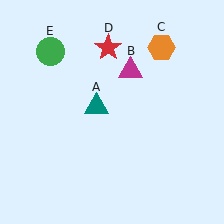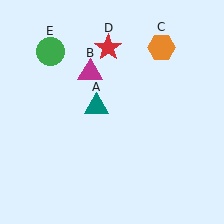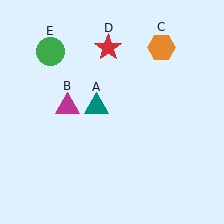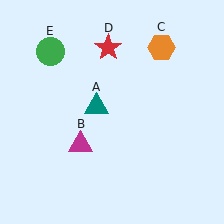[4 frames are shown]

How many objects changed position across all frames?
1 object changed position: magenta triangle (object B).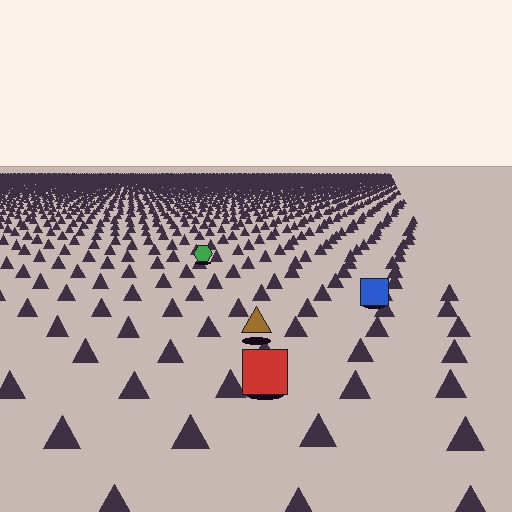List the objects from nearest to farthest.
From nearest to farthest: the red square, the brown triangle, the blue square, the green hexagon.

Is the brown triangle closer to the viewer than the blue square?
Yes. The brown triangle is closer — you can tell from the texture gradient: the ground texture is coarser near it.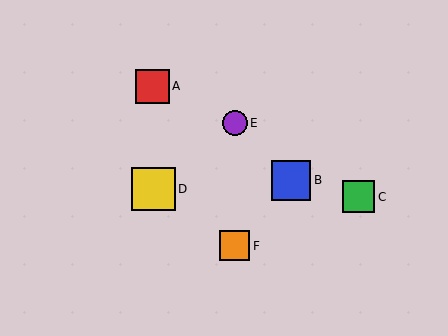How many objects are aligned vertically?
2 objects (E, F) are aligned vertically.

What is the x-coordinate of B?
Object B is at x≈291.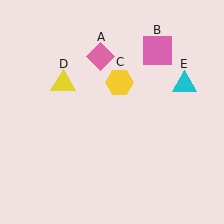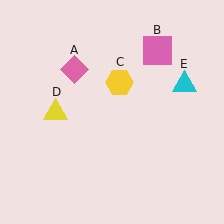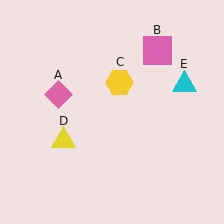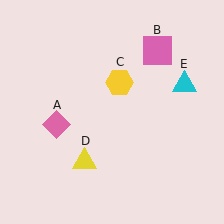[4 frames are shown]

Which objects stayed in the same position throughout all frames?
Pink square (object B) and yellow hexagon (object C) and cyan triangle (object E) remained stationary.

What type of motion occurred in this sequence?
The pink diamond (object A), yellow triangle (object D) rotated counterclockwise around the center of the scene.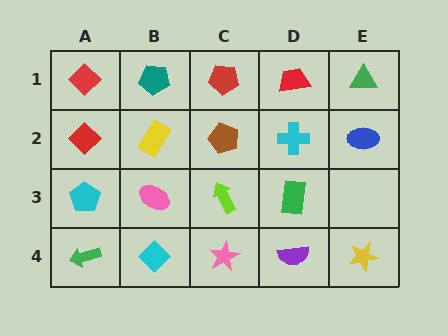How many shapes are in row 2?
5 shapes.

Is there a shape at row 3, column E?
No, that cell is empty.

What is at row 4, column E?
A yellow star.